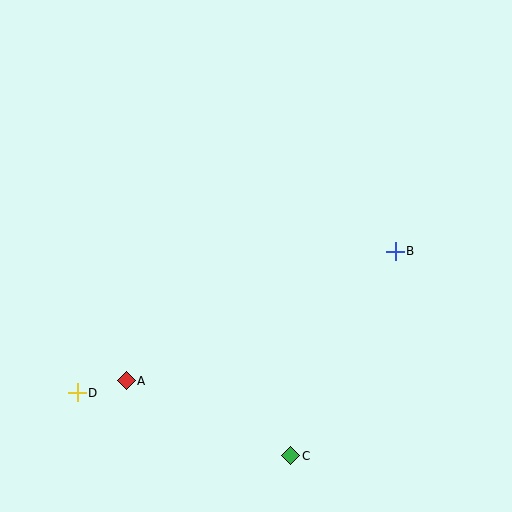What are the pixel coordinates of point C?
Point C is at (291, 456).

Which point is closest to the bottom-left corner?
Point D is closest to the bottom-left corner.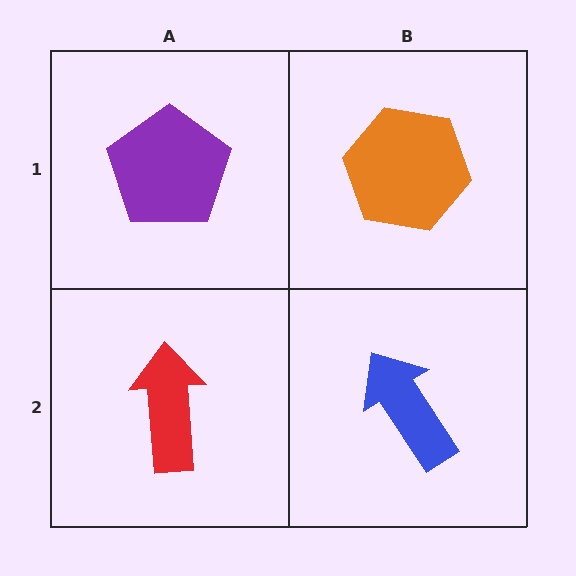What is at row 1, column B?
An orange hexagon.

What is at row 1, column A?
A purple pentagon.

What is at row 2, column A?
A red arrow.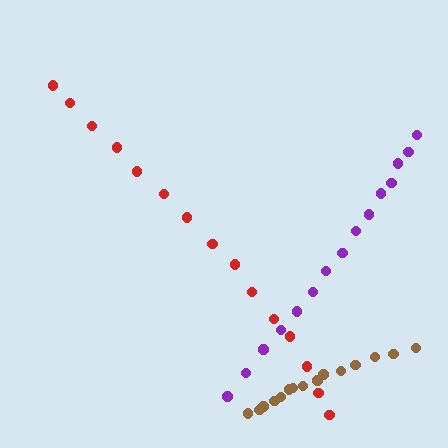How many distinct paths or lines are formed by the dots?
There are 3 distinct paths.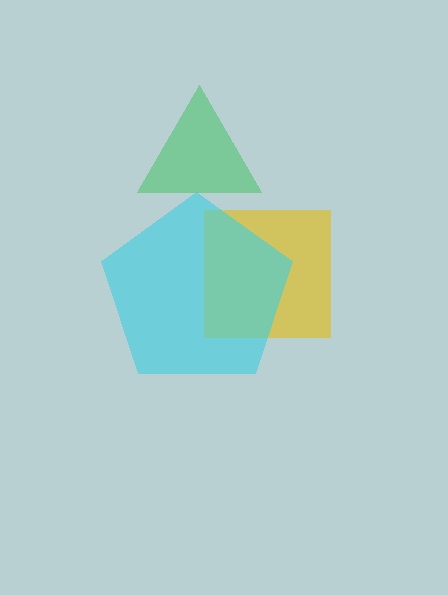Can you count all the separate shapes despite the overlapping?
Yes, there are 3 separate shapes.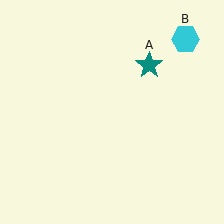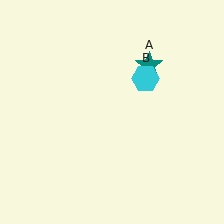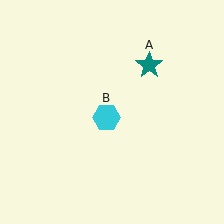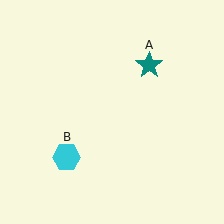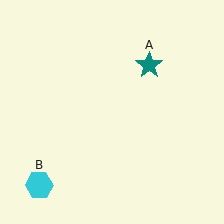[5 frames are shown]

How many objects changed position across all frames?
1 object changed position: cyan hexagon (object B).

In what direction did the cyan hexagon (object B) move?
The cyan hexagon (object B) moved down and to the left.